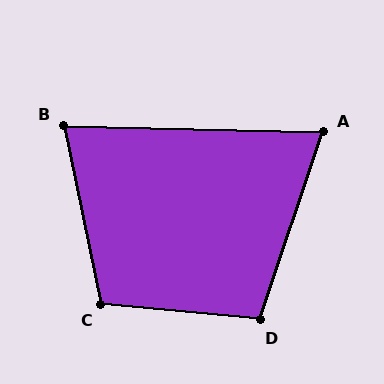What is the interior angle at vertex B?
Approximately 77 degrees (acute).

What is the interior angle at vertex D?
Approximately 103 degrees (obtuse).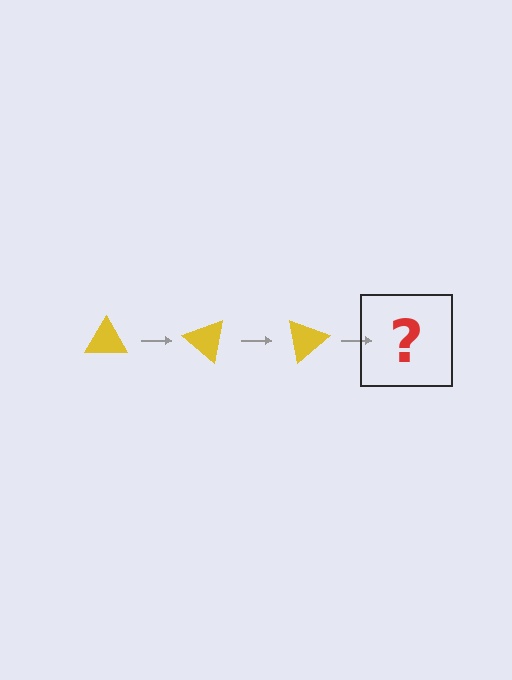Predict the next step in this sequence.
The next step is a yellow triangle rotated 120 degrees.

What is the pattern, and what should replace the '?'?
The pattern is that the triangle rotates 40 degrees each step. The '?' should be a yellow triangle rotated 120 degrees.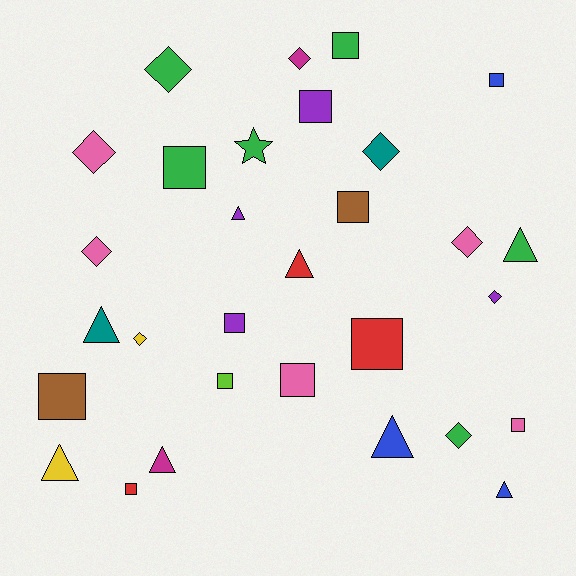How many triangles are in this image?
There are 8 triangles.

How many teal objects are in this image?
There are 2 teal objects.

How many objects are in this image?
There are 30 objects.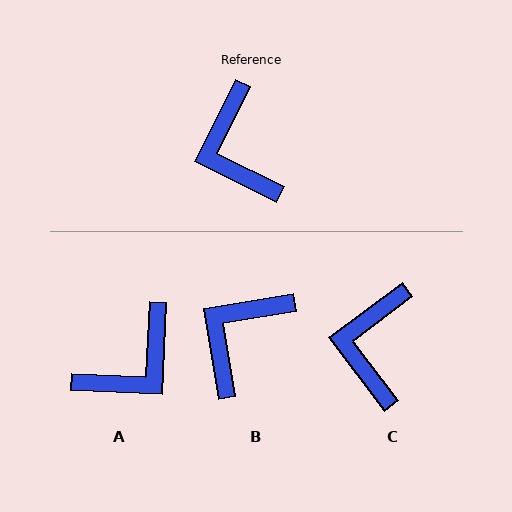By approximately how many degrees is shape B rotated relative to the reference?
Approximately 54 degrees clockwise.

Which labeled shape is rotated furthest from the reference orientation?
A, about 114 degrees away.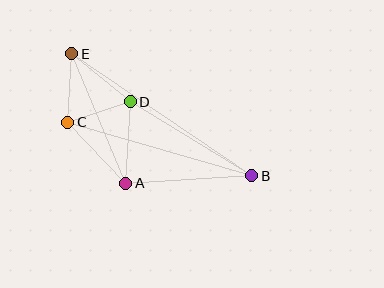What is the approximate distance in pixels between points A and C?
The distance between A and C is approximately 84 pixels.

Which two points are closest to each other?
Points C and D are closest to each other.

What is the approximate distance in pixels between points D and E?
The distance between D and E is approximately 76 pixels.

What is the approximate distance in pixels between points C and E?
The distance between C and E is approximately 69 pixels.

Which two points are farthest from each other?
Points B and E are farthest from each other.